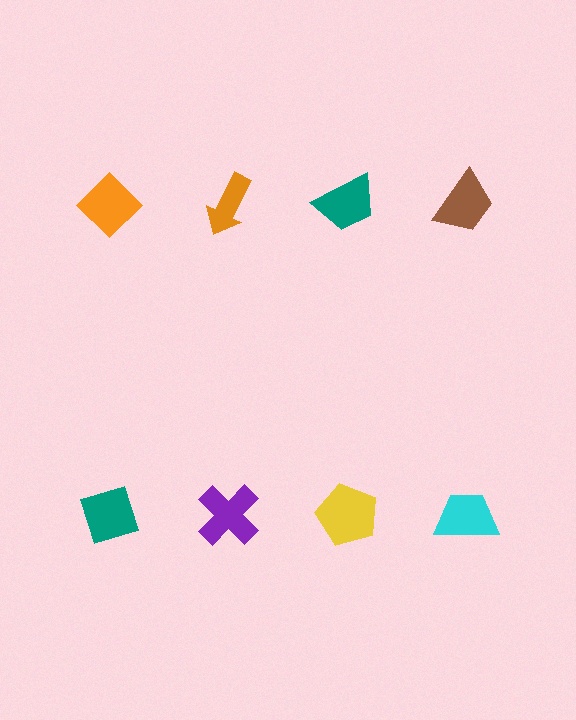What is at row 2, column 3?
A yellow pentagon.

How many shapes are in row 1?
4 shapes.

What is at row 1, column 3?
A teal trapezoid.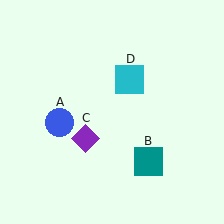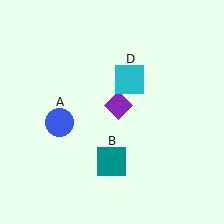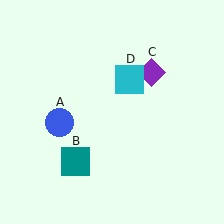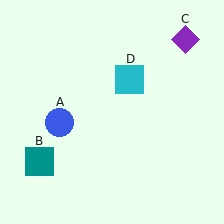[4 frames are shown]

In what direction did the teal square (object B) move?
The teal square (object B) moved left.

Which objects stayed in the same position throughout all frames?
Blue circle (object A) and cyan square (object D) remained stationary.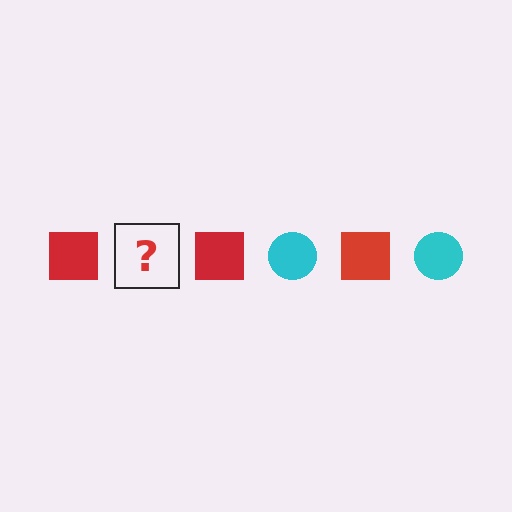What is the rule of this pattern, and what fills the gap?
The rule is that the pattern alternates between red square and cyan circle. The gap should be filled with a cyan circle.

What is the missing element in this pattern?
The missing element is a cyan circle.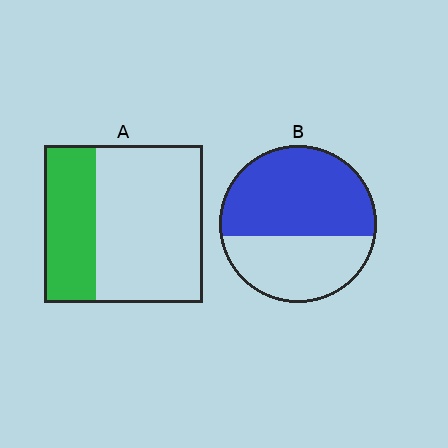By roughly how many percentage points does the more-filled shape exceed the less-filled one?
By roughly 25 percentage points (B over A).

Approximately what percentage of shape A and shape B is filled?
A is approximately 35% and B is approximately 60%.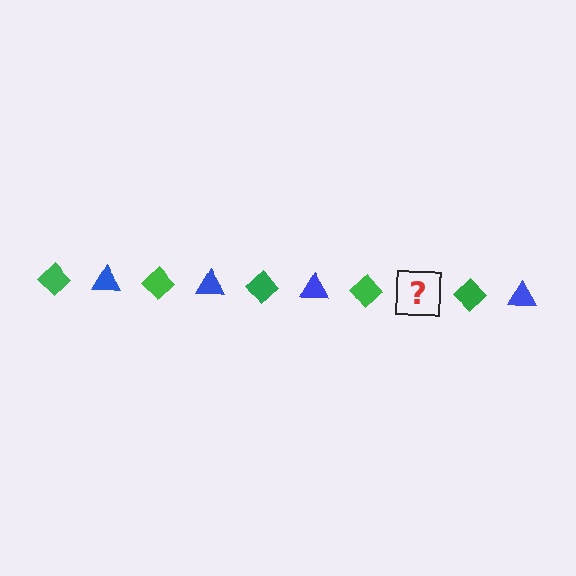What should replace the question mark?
The question mark should be replaced with a blue triangle.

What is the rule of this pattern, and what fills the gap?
The rule is that the pattern alternates between green diamond and blue triangle. The gap should be filled with a blue triangle.